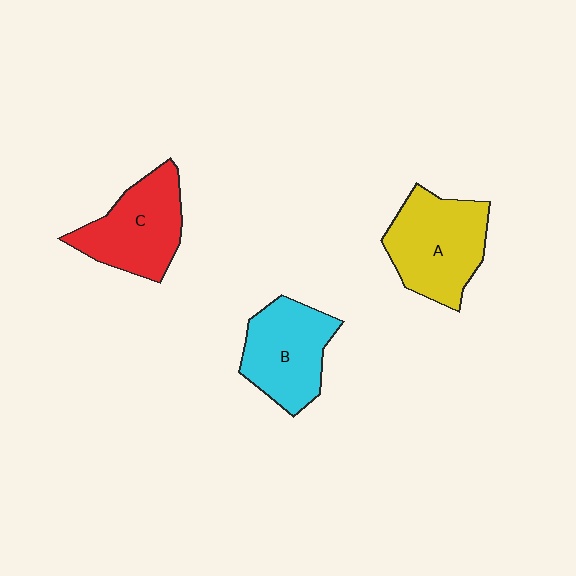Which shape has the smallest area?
Shape B (cyan).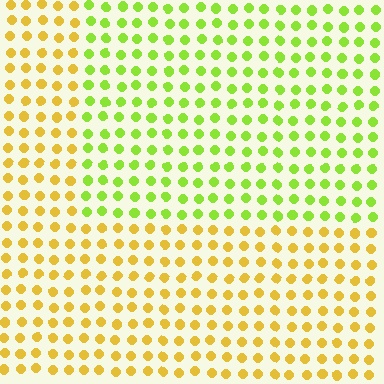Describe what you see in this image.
The image is filled with small yellow elements in a uniform arrangement. A rectangle-shaped region is visible where the elements are tinted to a slightly different hue, forming a subtle color boundary.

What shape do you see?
I see a rectangle.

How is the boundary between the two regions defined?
The boundary is defined purely by a slight shift in hue (about 44 degrees). Spacing, size, and orientation are identical on both sides.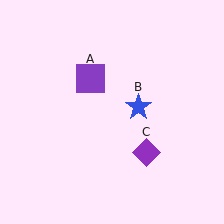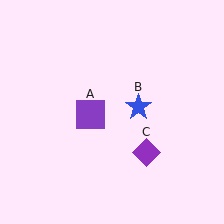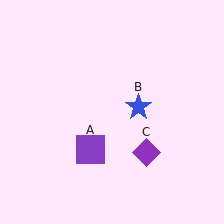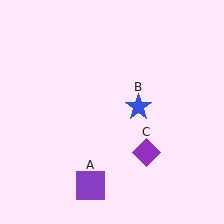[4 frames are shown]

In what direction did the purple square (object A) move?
The purple square (object A) moved down.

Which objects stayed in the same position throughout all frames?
Blue star (object B) and purple diamond (object C) remained stationary.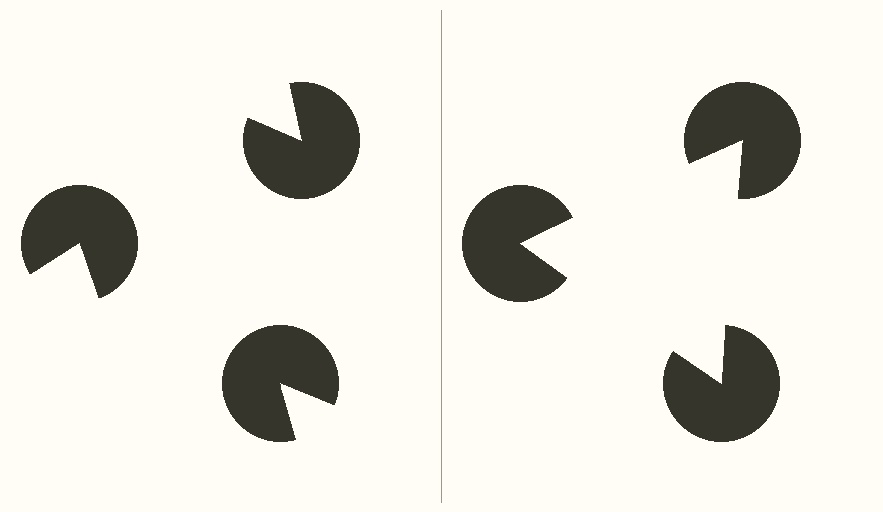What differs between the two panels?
The pac-man discs are positioned identically on both sides; only the wedge orientations differ. On the right they align to a triangle; on the left they are misaligned.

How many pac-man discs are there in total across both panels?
6 — 3 on each side.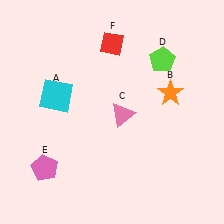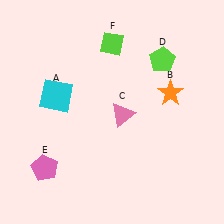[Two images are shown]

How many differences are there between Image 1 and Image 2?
There is 1 difference between the two images.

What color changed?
The diamond (F) changed from red in Image 1 to lime in Image 2.